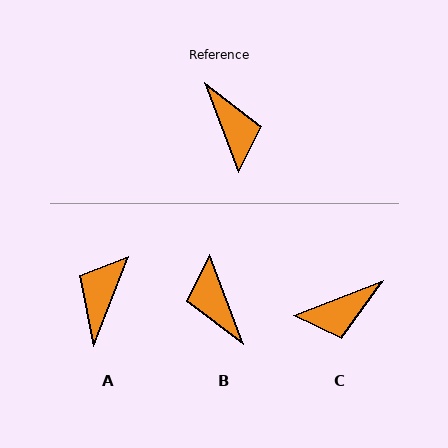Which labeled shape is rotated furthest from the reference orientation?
B, about 180 degrees away.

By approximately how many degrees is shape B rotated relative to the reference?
Approximately 180 degrees clockwise.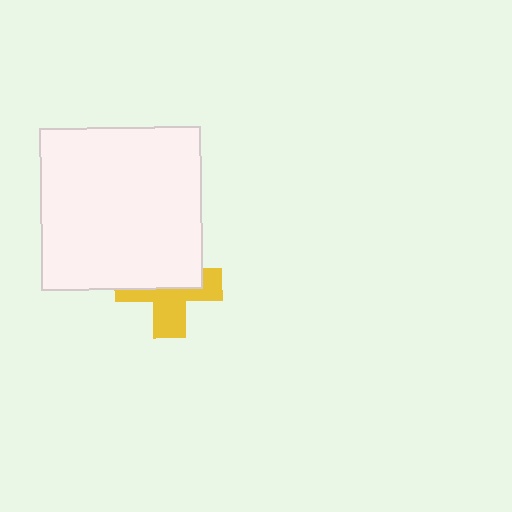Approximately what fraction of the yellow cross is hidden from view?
Roughly 51% of the yellow cross is hidden behind the white square.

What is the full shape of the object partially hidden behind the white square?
The partially hidden object is a yellow cross.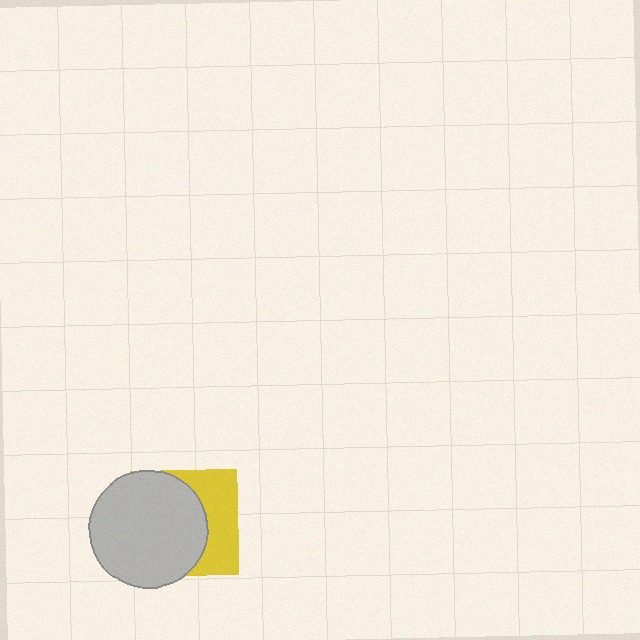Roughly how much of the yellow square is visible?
A small part of it is visible (roughly 37%).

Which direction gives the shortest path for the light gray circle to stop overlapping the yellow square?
Moving left gives the shortest separation.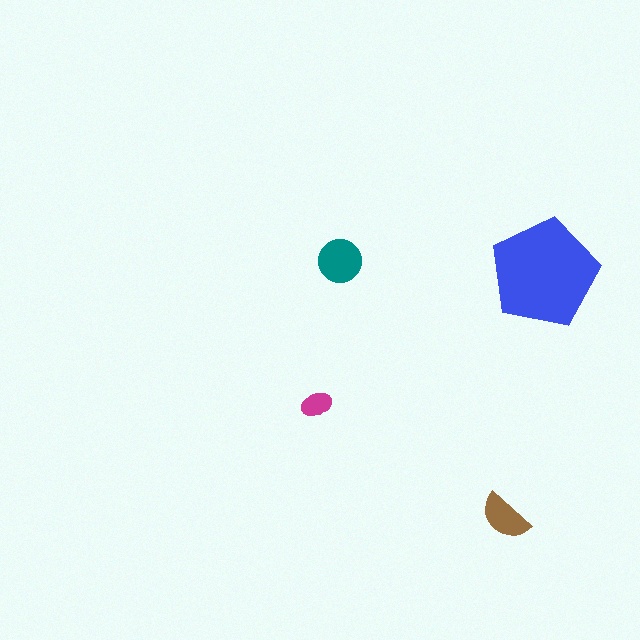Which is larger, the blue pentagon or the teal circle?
The blue pentagon.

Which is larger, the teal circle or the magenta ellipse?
The teal circle.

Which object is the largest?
The blue pentagon.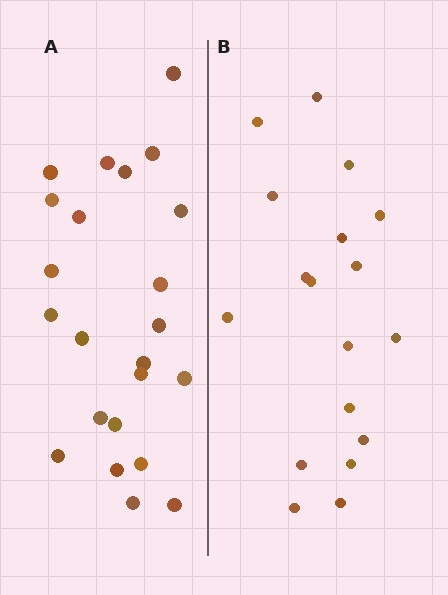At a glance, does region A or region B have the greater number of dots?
Region A (the left region) has more dots.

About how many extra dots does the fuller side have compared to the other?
Region A has about 5 more dots than region B.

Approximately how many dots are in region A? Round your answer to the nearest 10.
About 20 dots. (The exact count is 23, which rounds to 20.)